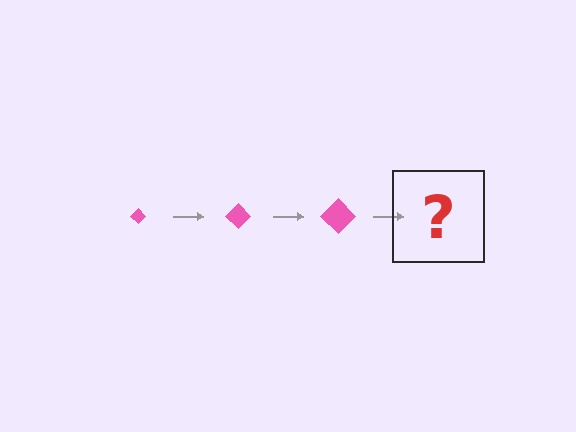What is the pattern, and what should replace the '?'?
The pattern is that the diamond gets progressively larger each step. The '?' should be a pink diamond, larger than the previous one.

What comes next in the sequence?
The next element should be a pink diamond, larger than the previous one.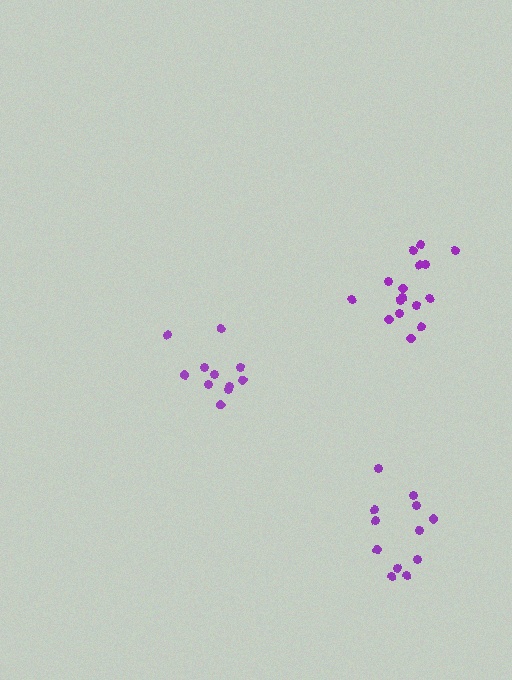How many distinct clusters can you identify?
There are 3 distinct clusters.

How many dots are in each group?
Group 1: 12 dots, Group 2: 16 dots, Group 3: 11 dots (39 total).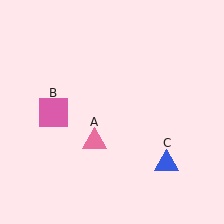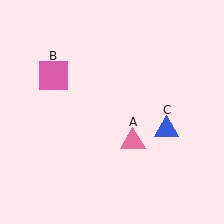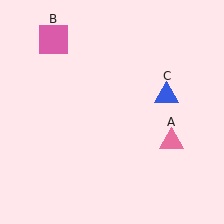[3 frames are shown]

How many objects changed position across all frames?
3 objects changed position: pink triangle (object A), pink square (object B), blue triangle (object C).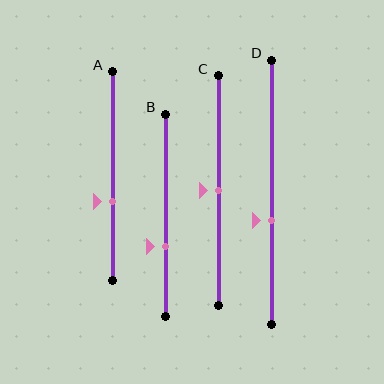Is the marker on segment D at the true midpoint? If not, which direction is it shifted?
No, the marker on segment D is shifted downward by about 11% of the segment length.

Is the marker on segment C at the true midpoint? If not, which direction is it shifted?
Yes, the marker on segment C is at the true midpoint.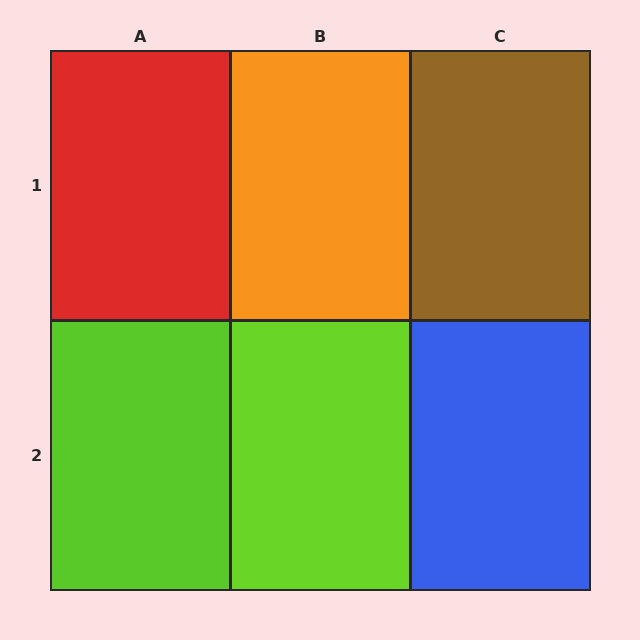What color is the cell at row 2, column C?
Blue.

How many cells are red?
1 cell is red.